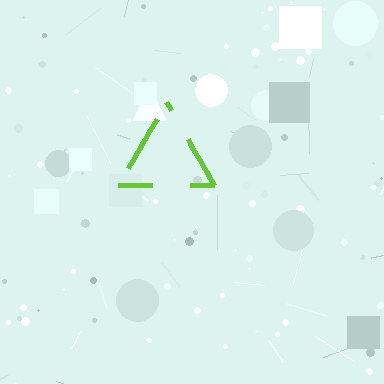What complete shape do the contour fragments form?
The contour fragments form a triangle.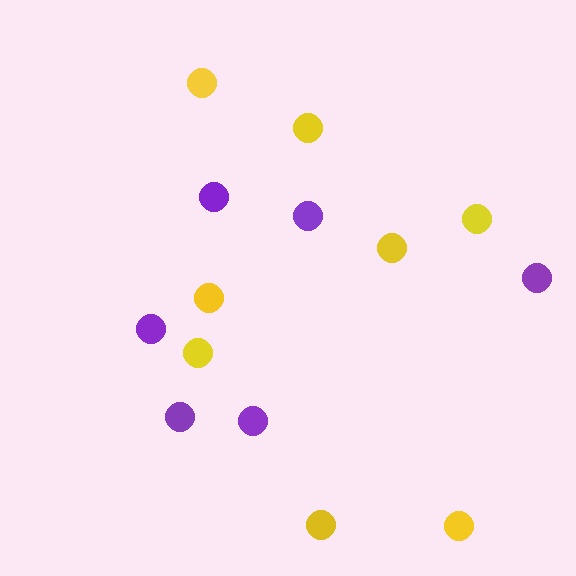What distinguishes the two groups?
There are 2 groups: one group of yellow circles (8) and one group of purple circles (6).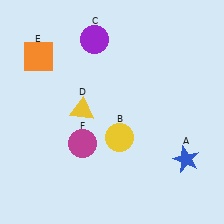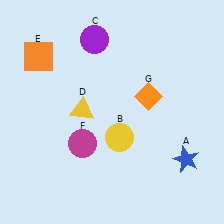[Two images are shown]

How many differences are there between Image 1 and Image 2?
There is 1 difference between the two images.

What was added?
An orange diamond (G) was added in Image 2.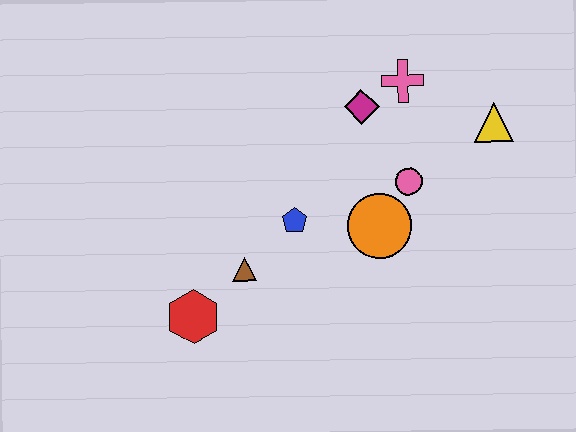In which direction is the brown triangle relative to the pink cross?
The brown triangle is below the pink cross.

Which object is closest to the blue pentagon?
The brown triangle is closest to the blue pentagon.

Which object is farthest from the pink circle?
The red hexagon is farthest from the pink circle.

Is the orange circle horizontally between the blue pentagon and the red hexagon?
No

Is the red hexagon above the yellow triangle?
No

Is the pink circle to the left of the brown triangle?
No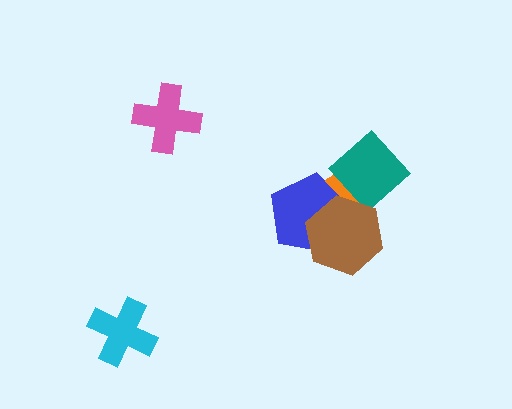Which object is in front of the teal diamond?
The brown hexagon is in front of the teal diamond.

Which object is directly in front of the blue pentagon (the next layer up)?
The teal diamond is directly in front of the blue pentagon.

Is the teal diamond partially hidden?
Yes, it is partially covered by another shape.